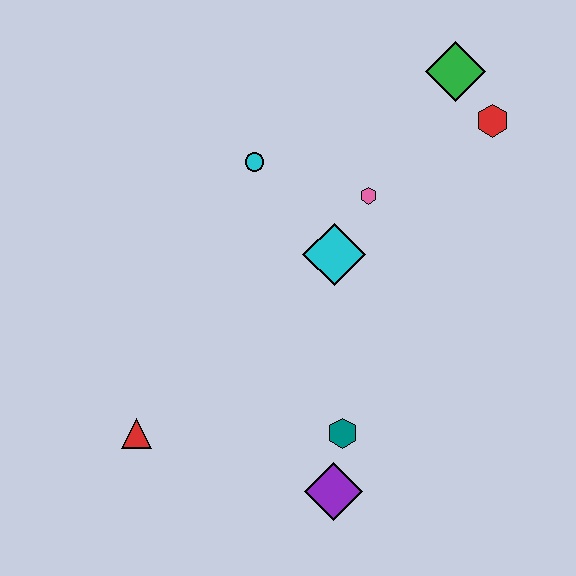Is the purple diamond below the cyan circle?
Yes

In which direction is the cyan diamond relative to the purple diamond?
The cyan diamond is above the purple diamond.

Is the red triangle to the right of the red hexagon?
No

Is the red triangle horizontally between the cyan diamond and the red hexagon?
No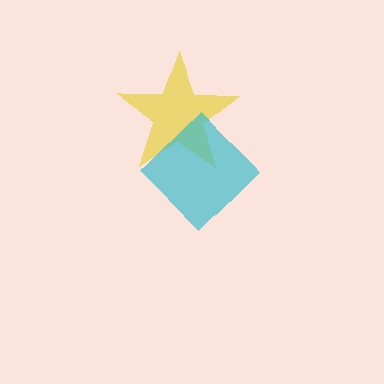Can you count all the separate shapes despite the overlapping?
Yes, there are 2 separate shapes.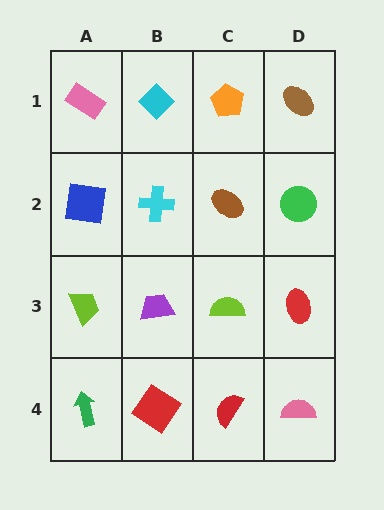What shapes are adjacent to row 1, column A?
A blue square (row 2, column A), a cyan diamond (row 1, column B).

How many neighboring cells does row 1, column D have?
2.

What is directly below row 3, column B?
A red diamond.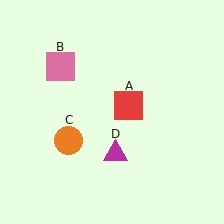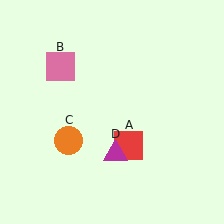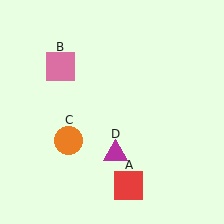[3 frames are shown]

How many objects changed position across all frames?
1 object changed position: red square (object A).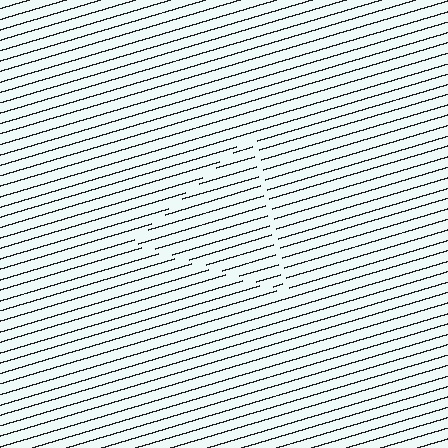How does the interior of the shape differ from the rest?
The interior of the shape contains the same grating, shifted by half a period — the contour is defined by the phase discontinuity where line-ends from the inner and outer gratings abut.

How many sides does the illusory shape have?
3 sides — the line-ends trace a triangle.